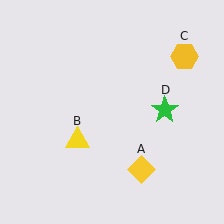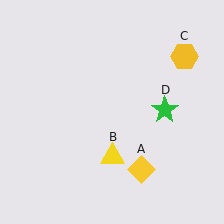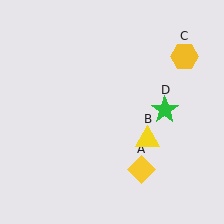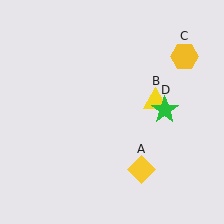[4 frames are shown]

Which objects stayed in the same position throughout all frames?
Yellow diamond (object A) and yellow hexagon (object C) and green star (object D) remained stationary.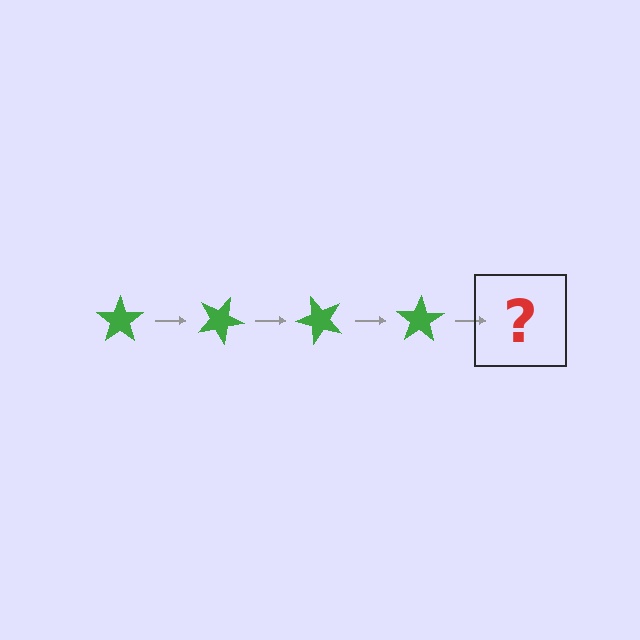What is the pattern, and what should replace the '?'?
The pattern is that the star rotates 25 degrees each step. The '?' should be a green star rotated 100 degrees.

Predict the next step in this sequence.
The next step is a green star rotated 100 degrees.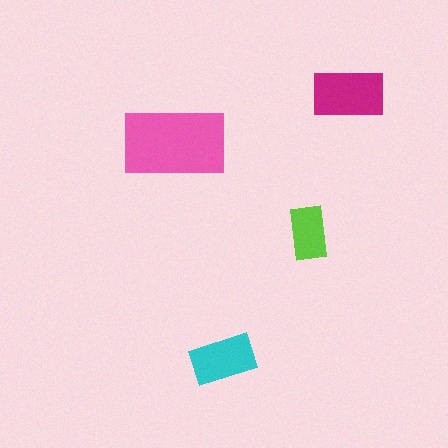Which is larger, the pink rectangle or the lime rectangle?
The pink one.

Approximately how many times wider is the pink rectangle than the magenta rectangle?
About 1.5 times wider.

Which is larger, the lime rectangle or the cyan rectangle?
The cyan one.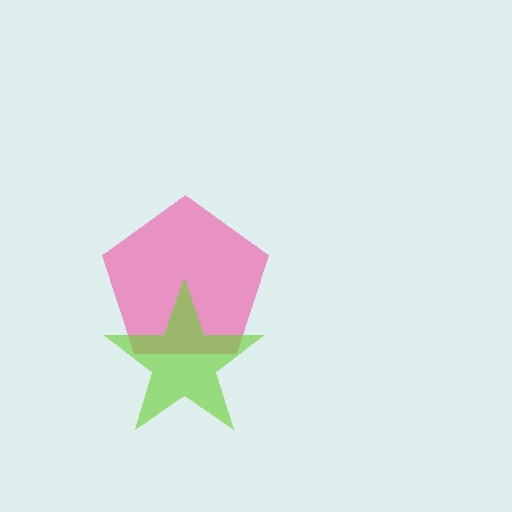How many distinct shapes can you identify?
There are 2 distinct shapes: a pink pentagon, a lime star.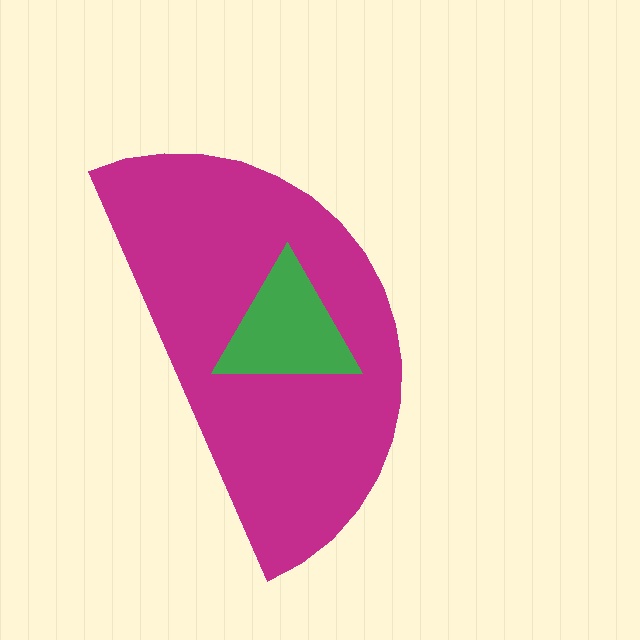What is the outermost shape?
The magenta semicircle.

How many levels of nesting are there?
2.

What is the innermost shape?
The green triangle.